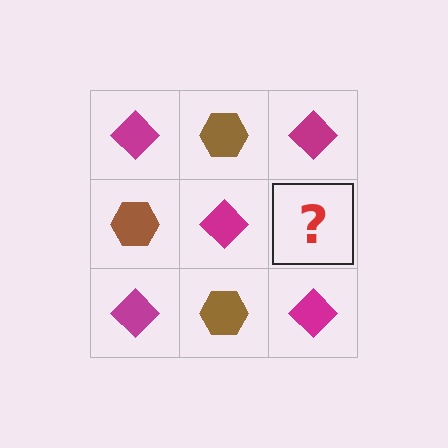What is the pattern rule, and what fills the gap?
The rule is that it alternates magenta diamond and brown hexagon in a checkerboard pattern. The gap should be filled with a brown hexagon.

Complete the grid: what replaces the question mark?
The question mark should be replaced with a brown hexagon.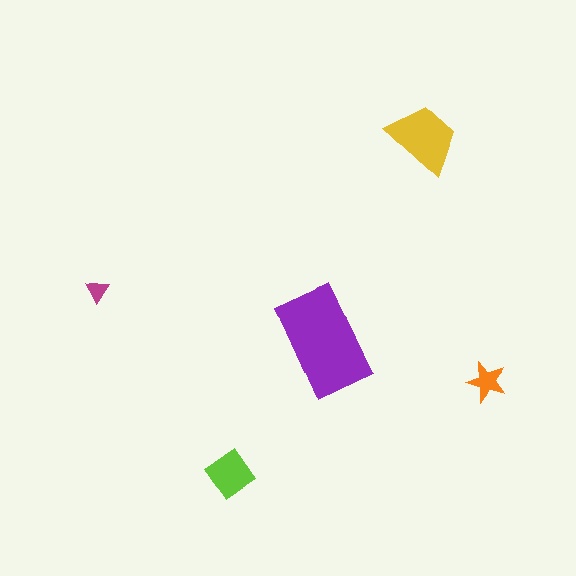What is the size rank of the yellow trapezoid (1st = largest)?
2nd.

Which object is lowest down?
The lime diamond is bottommost.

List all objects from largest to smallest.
The purple rectangle, the yellow trapezoid, the lime diamond, the orange star, the magenta triangle.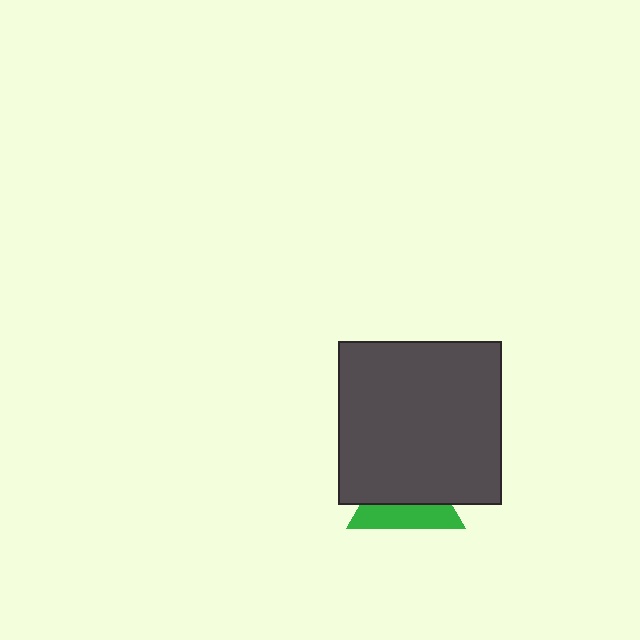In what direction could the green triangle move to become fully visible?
The green triangle could move down. That would shift it out from behind the dark gray square entirely.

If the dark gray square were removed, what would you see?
You would see the complete green triangle.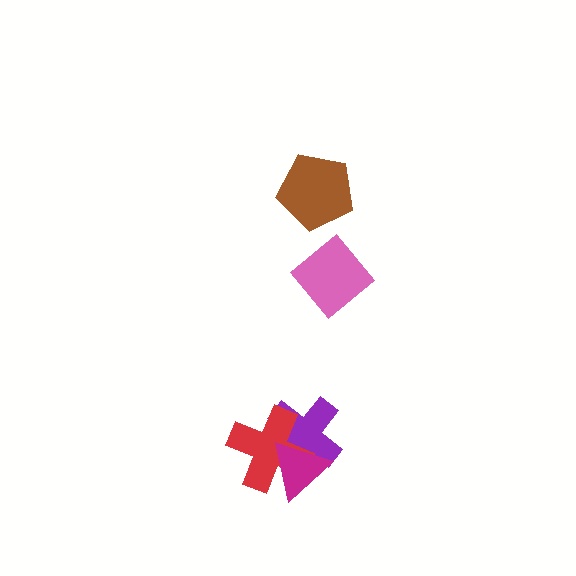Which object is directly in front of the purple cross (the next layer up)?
The red cross is directly in front of the purple cross.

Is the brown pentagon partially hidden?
No, no other shape covers it.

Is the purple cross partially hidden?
Yes, it is partially covered by another shape.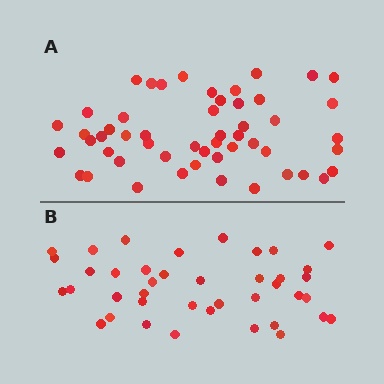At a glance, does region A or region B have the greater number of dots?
Region A (the top region) has more dots.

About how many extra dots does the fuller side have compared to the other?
Region A has roughly 12 or so more dots than region B.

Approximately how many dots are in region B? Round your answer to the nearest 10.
About 40 dots.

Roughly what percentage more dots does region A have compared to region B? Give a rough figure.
About 30% more.